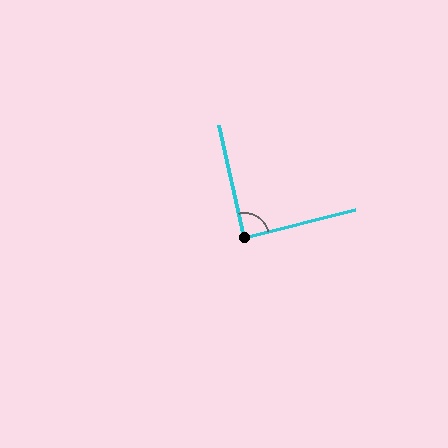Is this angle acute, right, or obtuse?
It is approximately a right angle.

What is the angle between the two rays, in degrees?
Approximately 89 degrees.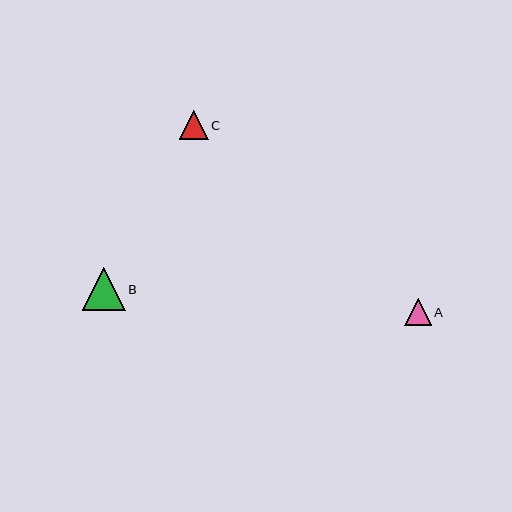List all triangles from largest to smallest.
From largest to smallest: B, C, A.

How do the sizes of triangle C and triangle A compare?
Triangle C and triangle A are approximately the same size.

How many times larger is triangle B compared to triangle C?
Triangle B is approximately 1.5 times the size of triangle C.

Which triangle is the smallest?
Triangle A is the smallest with a size of approximately 27 pixels.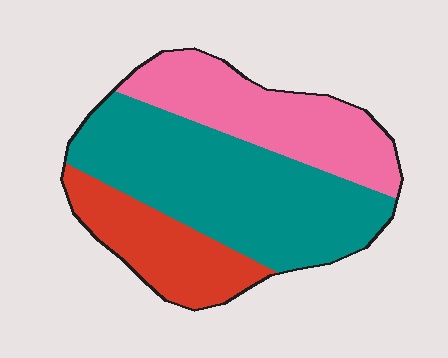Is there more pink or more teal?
Teal.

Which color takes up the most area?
Teal, at roughly 50%.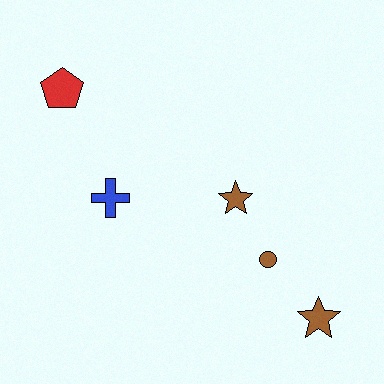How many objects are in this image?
There are 5 objects.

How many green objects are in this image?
There are no green objects.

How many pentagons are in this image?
There is 1 pentagon.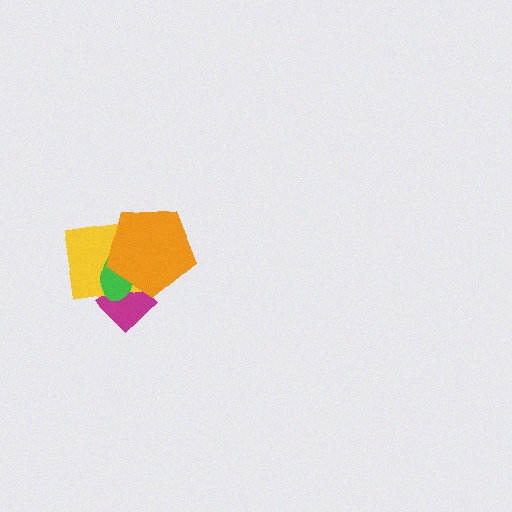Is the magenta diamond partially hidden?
Yes, it is partially covered by another shape.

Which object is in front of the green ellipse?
The orange pentagon is in front of the green ellipse.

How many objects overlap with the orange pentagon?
3 objects overlap with the orange pentagon.